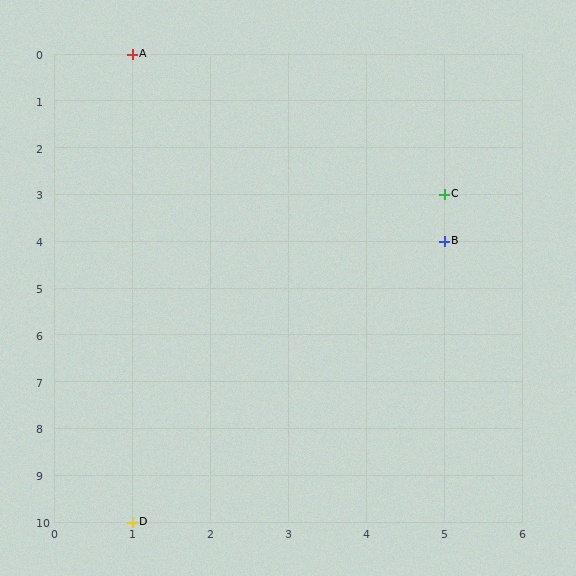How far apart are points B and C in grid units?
Points B and C are 1 row apart.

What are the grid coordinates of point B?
Point B is at grid coordinates (5, 4).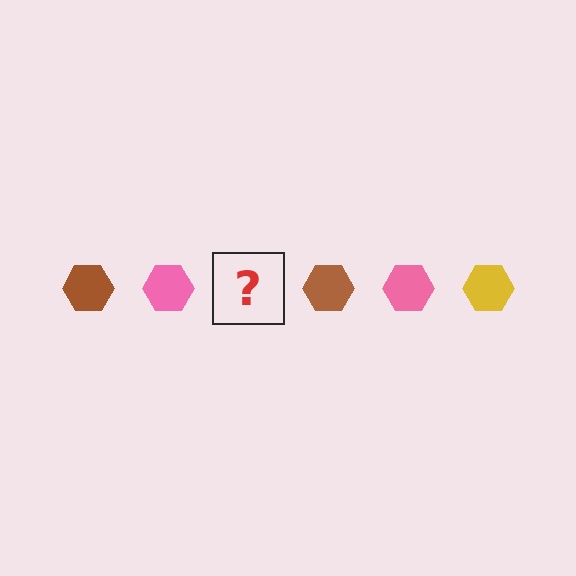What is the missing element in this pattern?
The missing element is a yellow hexagon.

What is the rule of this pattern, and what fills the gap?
The rule is that the pattern cycles through brown, pink, yellow hexagons. The gap should be filled with a yellow hexagon.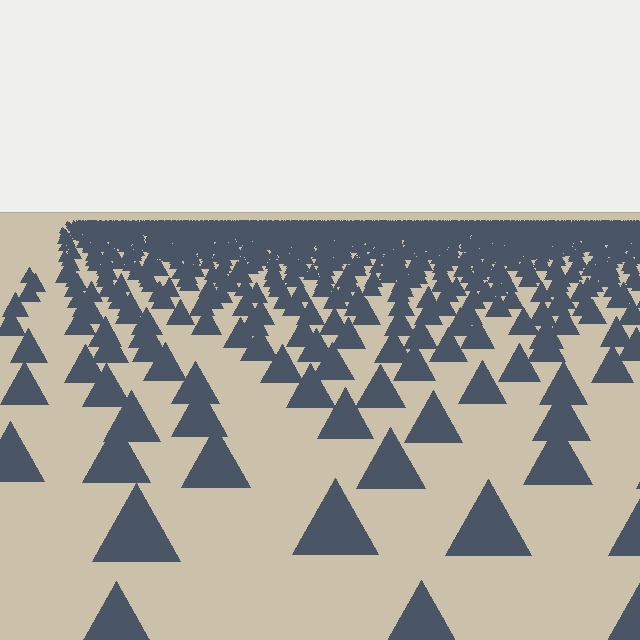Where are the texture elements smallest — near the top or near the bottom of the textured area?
Near the top.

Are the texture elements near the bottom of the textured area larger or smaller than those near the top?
Larger. Near the bottom, elements are closer to the viewer and appear at a bigger on-screen size.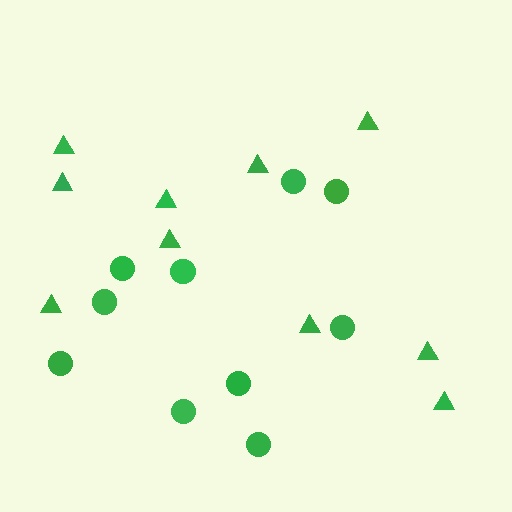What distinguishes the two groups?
There are 2 groups: one group of triangles (10) and one group of circles (10).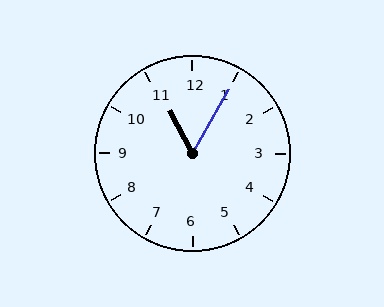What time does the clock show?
11:05.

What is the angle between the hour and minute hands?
Approximately 58 degrees.